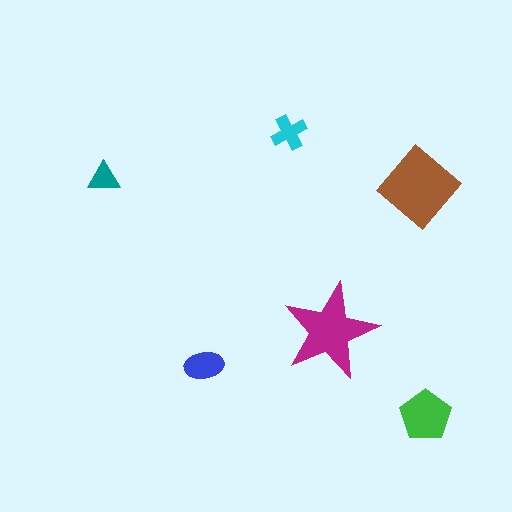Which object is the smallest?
The teal triangle.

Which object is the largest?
The brown diamond.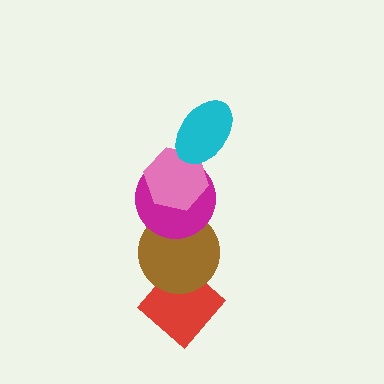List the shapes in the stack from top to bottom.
From top to bottom: the cyan ellipse, the pink hexagon, the magenta circle, the brown circle, the red diamond.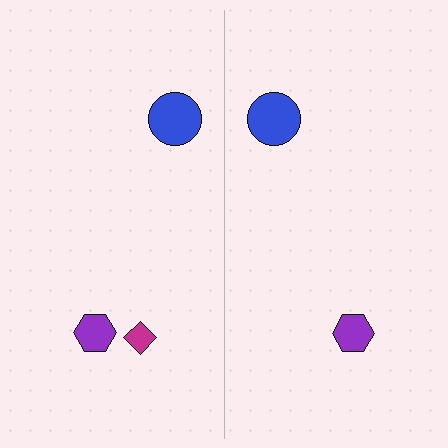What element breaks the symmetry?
A magenta diamond is missing from the right side.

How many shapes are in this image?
There are 5 shapes in this image.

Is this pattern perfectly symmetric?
No, the pattern is not perfectly symmetric. A magenta diamond is missing from the right side.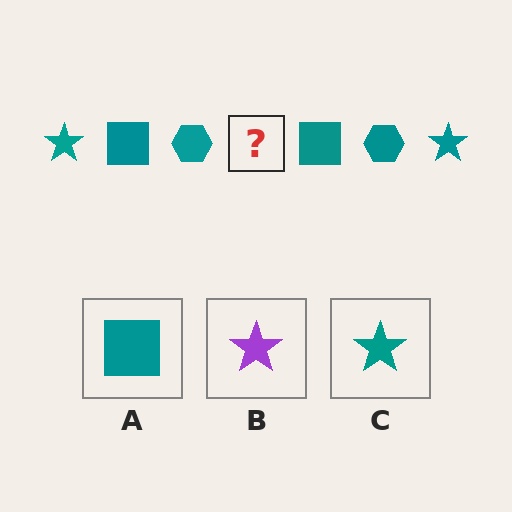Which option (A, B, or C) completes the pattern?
C.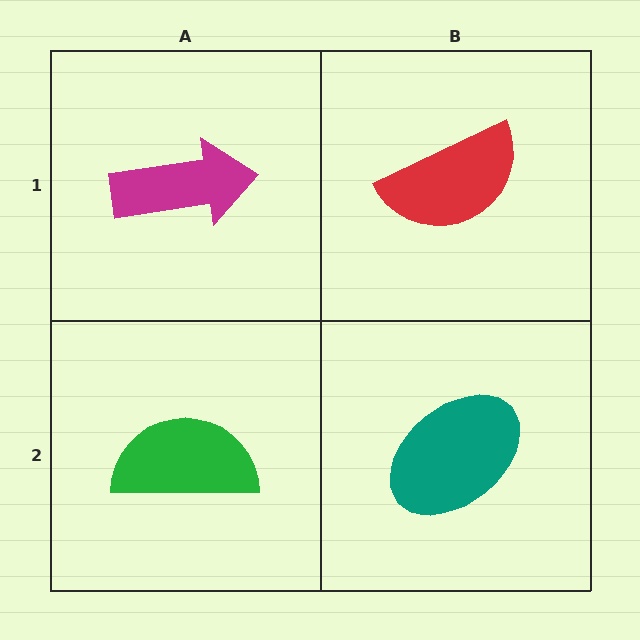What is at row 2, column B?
A teal ellipse.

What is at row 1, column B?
A red semicircle.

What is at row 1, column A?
A magenta arrow.